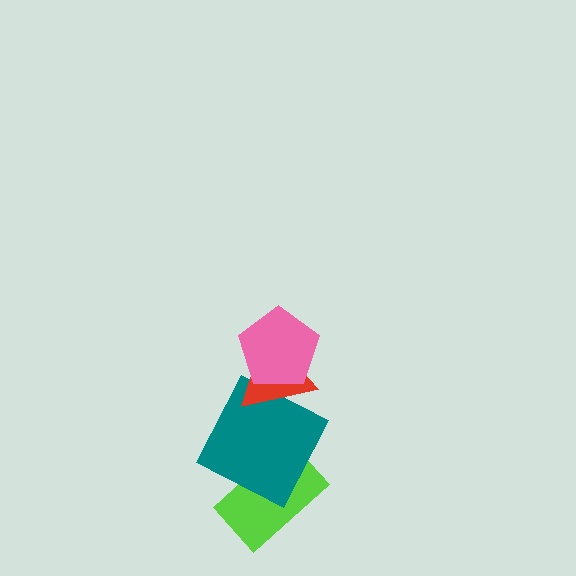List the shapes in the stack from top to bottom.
From top to bottom: the pink pentagon, the red triangle, the teal square, the lime rectangle.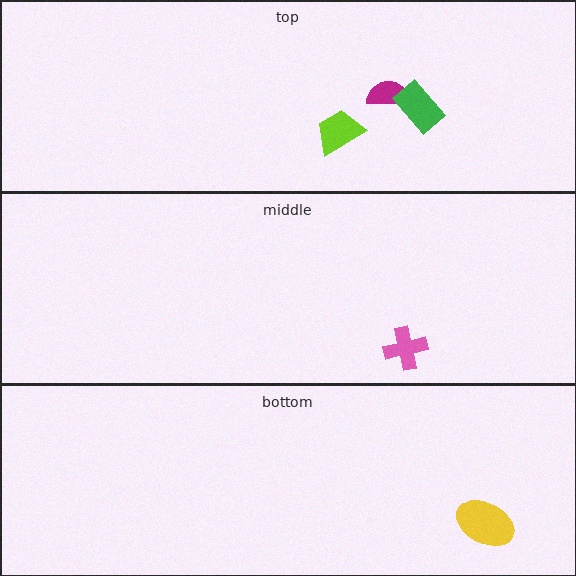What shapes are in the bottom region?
The yellow ellipse.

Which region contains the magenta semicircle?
The top region.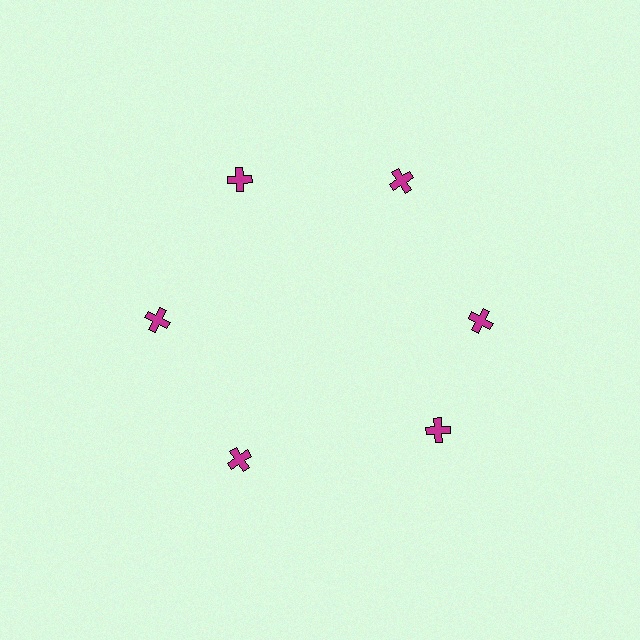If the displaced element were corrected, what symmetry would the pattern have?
It would have 6-fold rotational symmetry — the pattern would map onto itself every 60 degrees.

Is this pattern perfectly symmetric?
No. The 6 magenta crosses are arranged in a ring, but one element near the 5 o'clock position is rotated out of alignment along the ring, breaking the 6-fold rotational symmetry.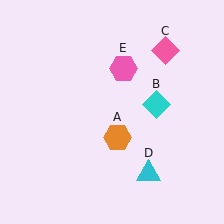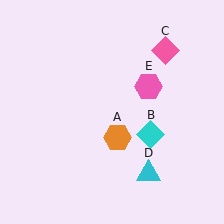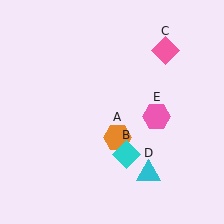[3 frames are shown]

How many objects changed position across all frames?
2 objects changed position: cyan diamond (object B), pink hexagon (object E).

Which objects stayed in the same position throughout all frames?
Orange hexagon (object A) and pink diamond (object C) and cyan triangle (object D) remained stationary.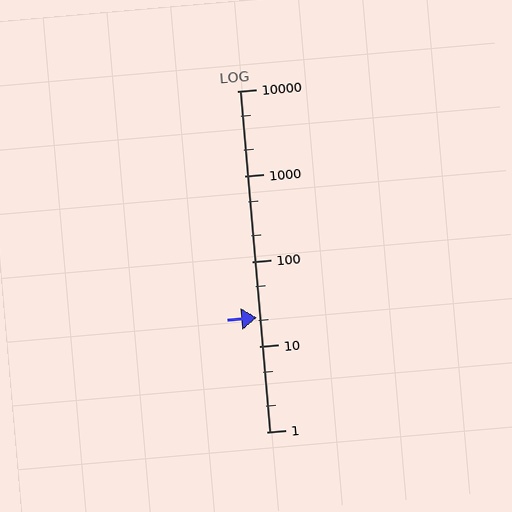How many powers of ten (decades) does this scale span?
The scale spans 4 decades, from 1 to 10000.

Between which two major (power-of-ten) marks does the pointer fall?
The pointer is between 10 and 100.